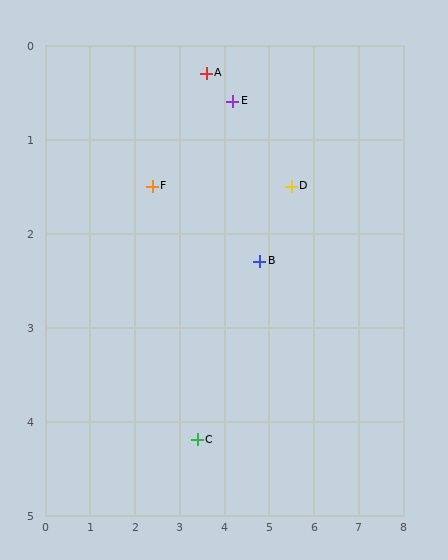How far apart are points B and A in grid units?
Points B and A are about 2.3 grid units apart.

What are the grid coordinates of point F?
Point F is at approximately (2.4, 1.5).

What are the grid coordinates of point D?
Point D is at approximately (5.5, 1.5).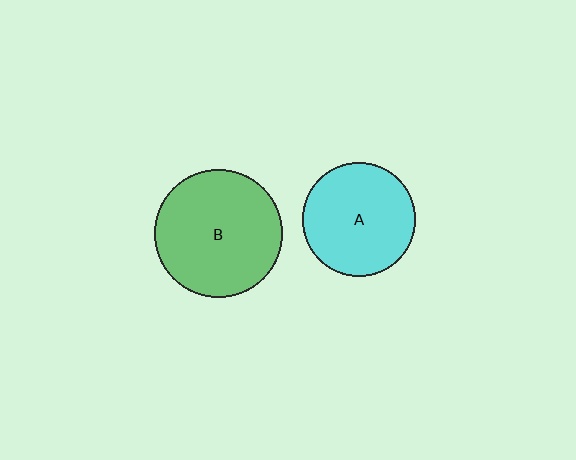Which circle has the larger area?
Circle B (green).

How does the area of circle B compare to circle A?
Approximately 1.3 times.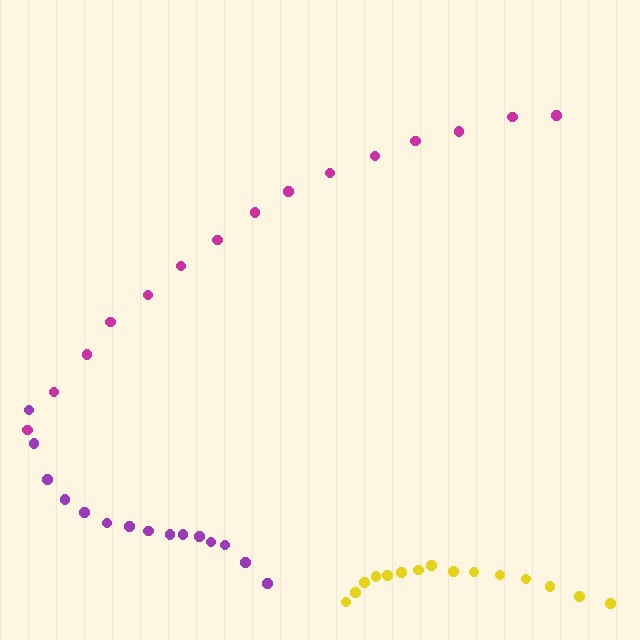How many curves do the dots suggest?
There are 3 distinct paths.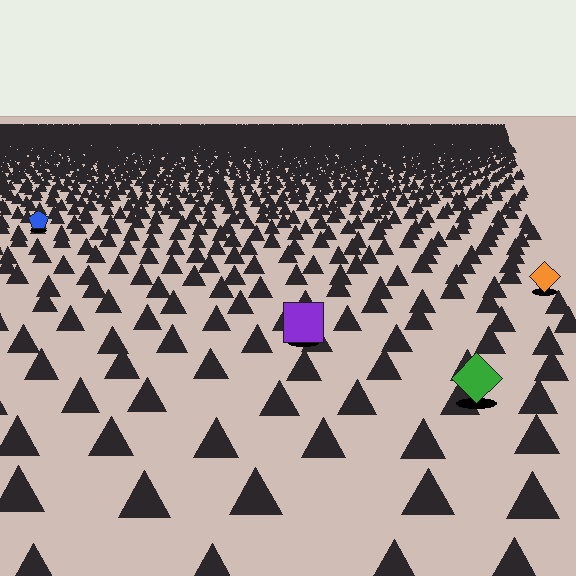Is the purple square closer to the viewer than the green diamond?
No. The green diamond is closer — you can tell from the texture gradient: the ground texture is coarser near it.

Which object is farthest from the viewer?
The blue pentagon is farthest from the viewer. It appears smaller and the ground texture around it is denser.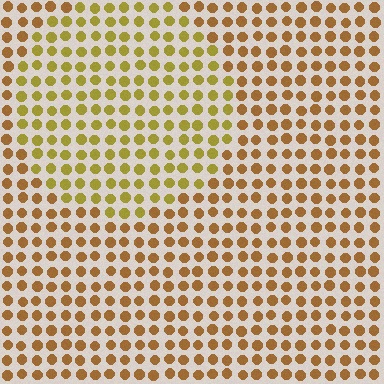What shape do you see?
I see a circle.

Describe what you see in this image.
The image is filled with small brown elements in a uniform arrangement. A circle-shaped region is visible where the elements are tinted to a slightly different hue, forming a subtle color boundary.